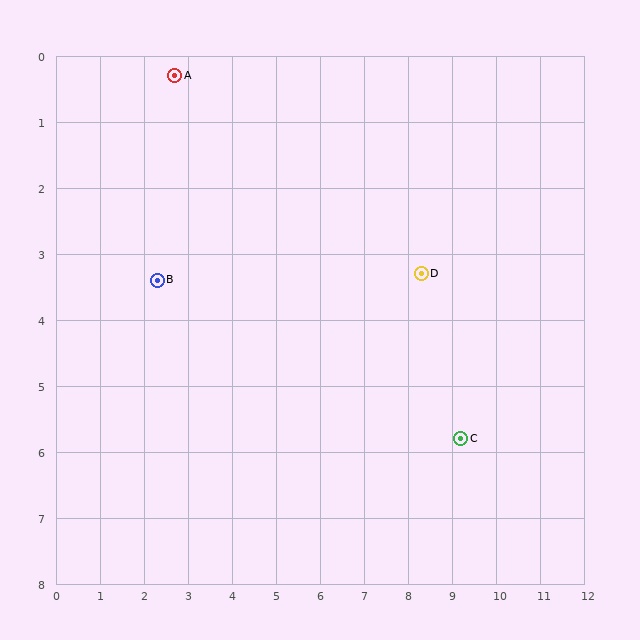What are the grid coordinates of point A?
Point A is at approximately (2.7, 0.3).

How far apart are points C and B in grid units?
Points C and B are about 7.3 grid units apart.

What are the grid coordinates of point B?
Point B is at approximately (2.3, 3.4).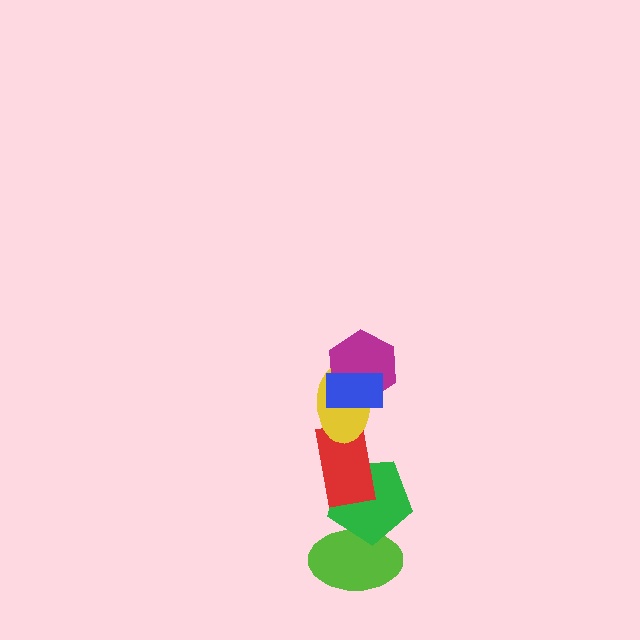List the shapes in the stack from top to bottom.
From top to bottom: the blue rectangle, the magenta hexagon, the yellow ellipse, the red rectangle, the green pentagon, the lime ellipse.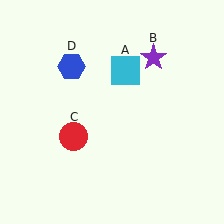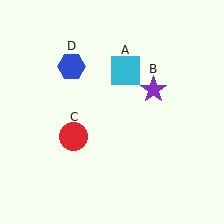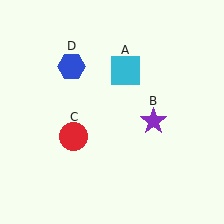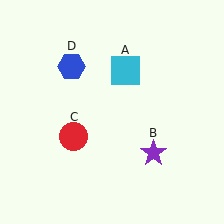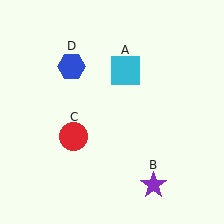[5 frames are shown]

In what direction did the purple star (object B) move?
The purple star (object B) moved down.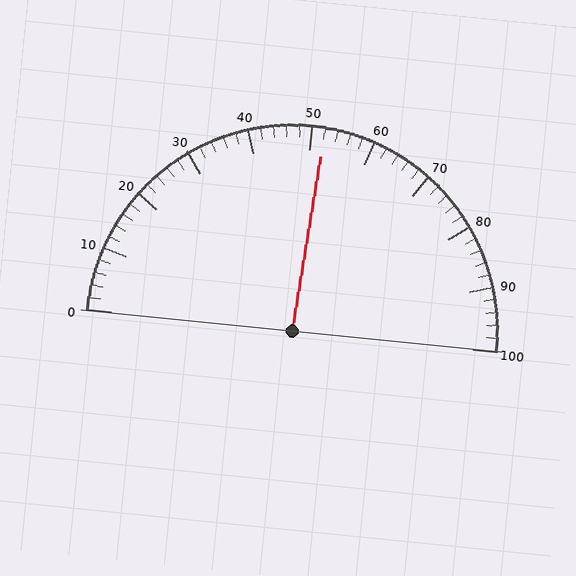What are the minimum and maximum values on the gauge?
The gauge ranges from 0 to 100.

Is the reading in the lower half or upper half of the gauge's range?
The reading is in the upper half of the range (0 to 100).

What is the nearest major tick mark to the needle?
The nearest major tick mark is 50.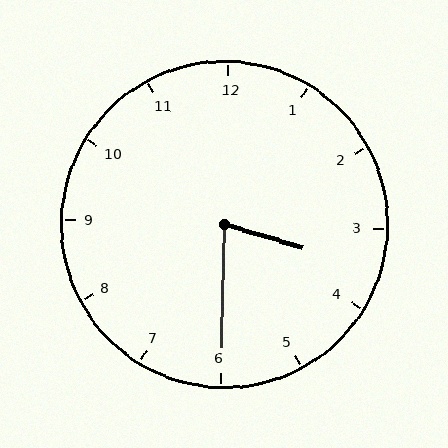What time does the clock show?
3:30.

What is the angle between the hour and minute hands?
Approximately 75 degrees.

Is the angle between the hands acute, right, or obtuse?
It is acute.